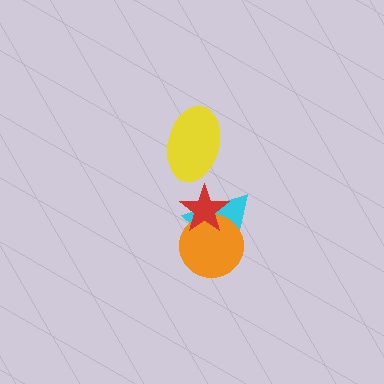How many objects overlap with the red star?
2 objects overlap with the red star.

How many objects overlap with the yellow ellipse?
0 objects overlap with the yellow ellipse.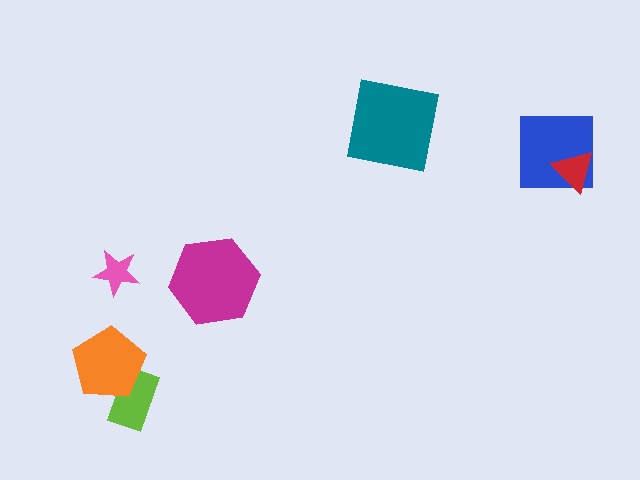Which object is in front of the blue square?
The red triangle is in front of the blue square.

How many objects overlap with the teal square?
0 objects overlap with the teal square.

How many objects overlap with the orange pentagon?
1 object overlaps with the orange pentagon.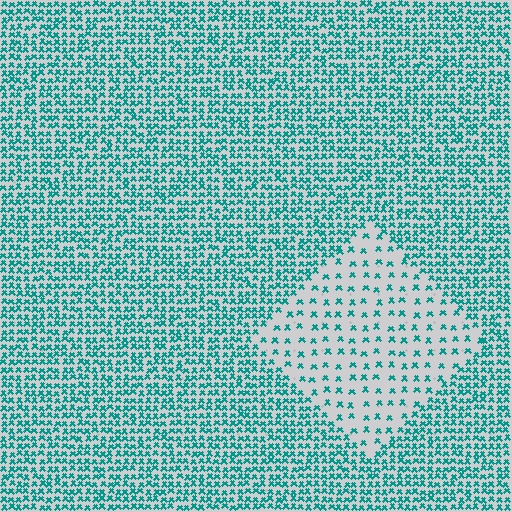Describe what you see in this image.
The image contains small teal elements arranged at two different densities. A diamond-shaped region is visible where the elements are less densely packed than the surrounding area.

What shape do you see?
I see a diamond.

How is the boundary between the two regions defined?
The boundary is defined by a change in element density (approximately 2.8x ratio). All elements are the same color, size, and shape.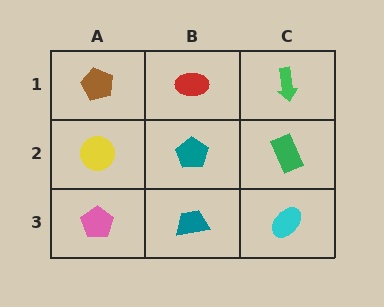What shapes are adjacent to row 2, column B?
A red ellipse (row 1, column B), a teal trapezoid (row 3, column B), a yellow circle (row 2, column A), a green rectangle (row 2, column C).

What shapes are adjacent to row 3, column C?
A green rectangle (row 2, column C), a teal trapezoid (row 3, column B).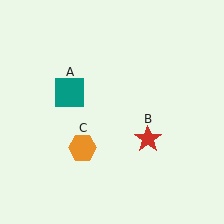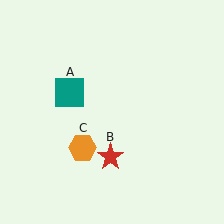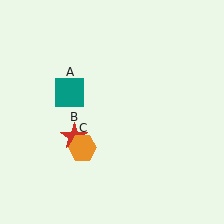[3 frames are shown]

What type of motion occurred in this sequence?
The red star (object B) rotated clockwise around the center of the scene.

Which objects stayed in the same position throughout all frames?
Teal square (object A) and orange hexagon (object C) remained stationary.